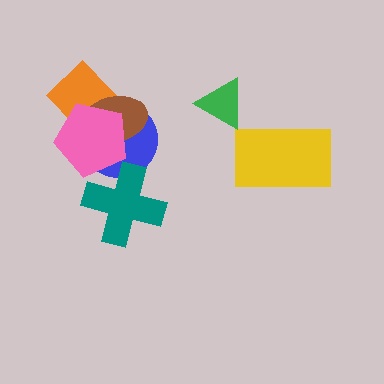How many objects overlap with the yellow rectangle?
0 objects overlap with the yellow rectangle.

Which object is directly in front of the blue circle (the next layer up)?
The brown ellipse is directly in front of the blue circle.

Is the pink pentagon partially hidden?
No, no other shape covers it.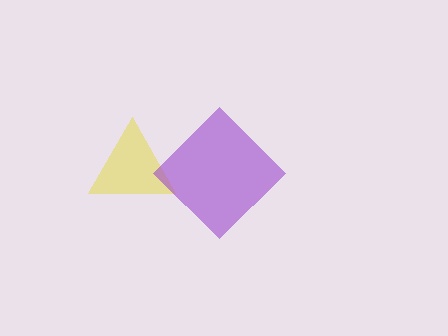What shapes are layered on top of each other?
The layered shapes are: a yellow triangle, a purple diamond.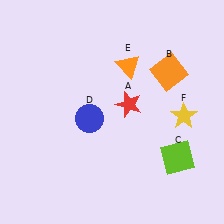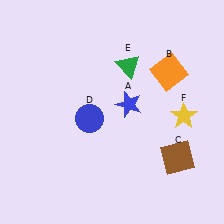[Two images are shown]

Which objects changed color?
A changed from red to blue. C changed from lime to brown. E changed from orange to green.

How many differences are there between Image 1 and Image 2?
There are 3 differences between the two images.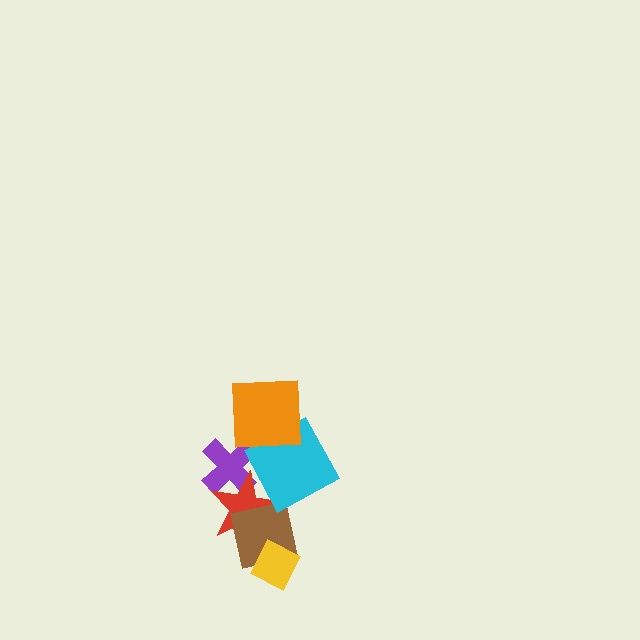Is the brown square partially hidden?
Yes, it is partially covered by another shape.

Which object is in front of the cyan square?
The orange square is in front of the cyan square.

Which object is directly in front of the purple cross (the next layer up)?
The red star is directly in front of the purple cross.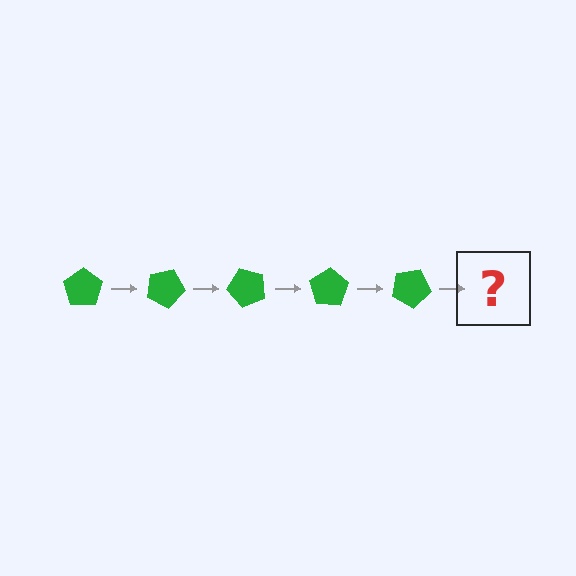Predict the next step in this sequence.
The next step is a green pentagon rotated 125 degrees.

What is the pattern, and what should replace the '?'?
The pattern is that the pentagon rotates 25 degrees each step. The '?' should be a green pentagon rotated 125 degrees.